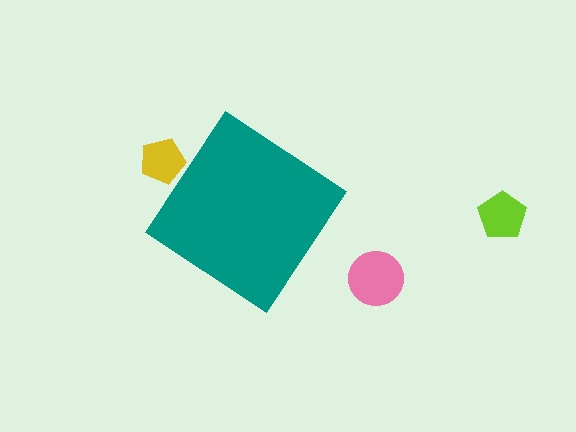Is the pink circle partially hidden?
No, the pink circle is fully visible.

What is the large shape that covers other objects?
A teal diamond.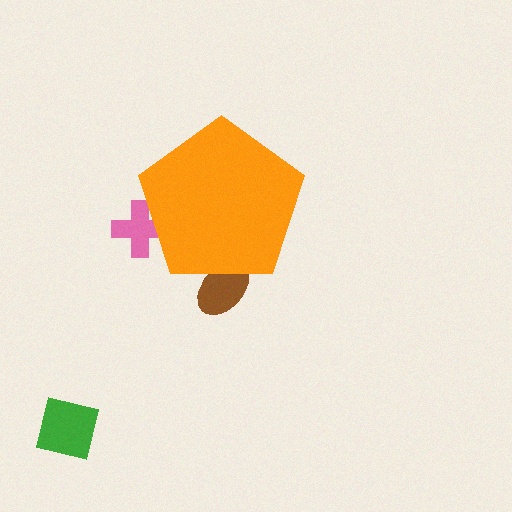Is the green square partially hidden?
No, the green square is fully visible.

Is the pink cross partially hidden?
Yes, the pink cross is partially hidden behind the orange pentagon.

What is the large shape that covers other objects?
An orange pentagon.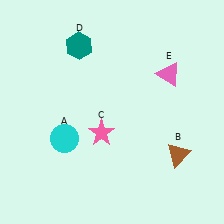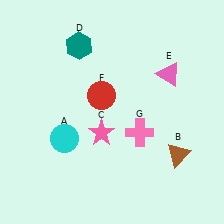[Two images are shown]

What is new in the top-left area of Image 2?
A red circle (F) was added in the top-left area of Image 2.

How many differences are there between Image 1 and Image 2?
There are 2 differences between the two images.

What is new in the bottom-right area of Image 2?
A pink cross (G) was added in the bottom-right area of Image 2.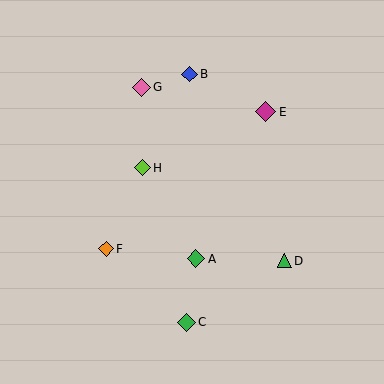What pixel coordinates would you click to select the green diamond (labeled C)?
Click at (186, 322) to select the green diamond C.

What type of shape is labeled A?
Shape A is a green diamond.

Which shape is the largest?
The magenta diamond (labeled E) is the largest.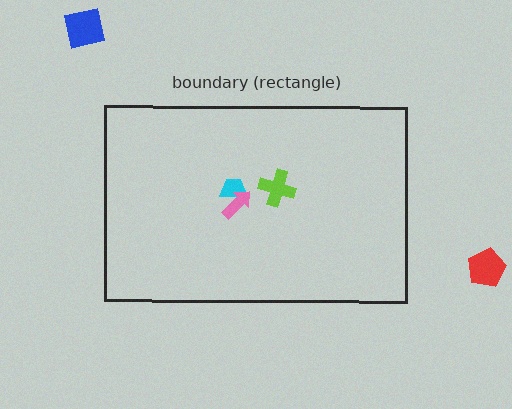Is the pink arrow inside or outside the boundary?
Inside.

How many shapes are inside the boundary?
3 inside, 2 outside.